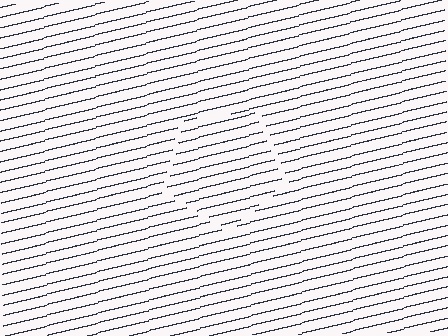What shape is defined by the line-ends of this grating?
An illusory pentagon. The interior of the shape contains the same grating, shifted by half a period — the contour is defined by the phase discontinuity where line-ends from the inner and outer gratings abut.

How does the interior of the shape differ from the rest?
The interior of the shape contains the same grating, shifted by half a period — the contour is defined by the phase discontinuity where line-ends from the inner and outer gratings abut.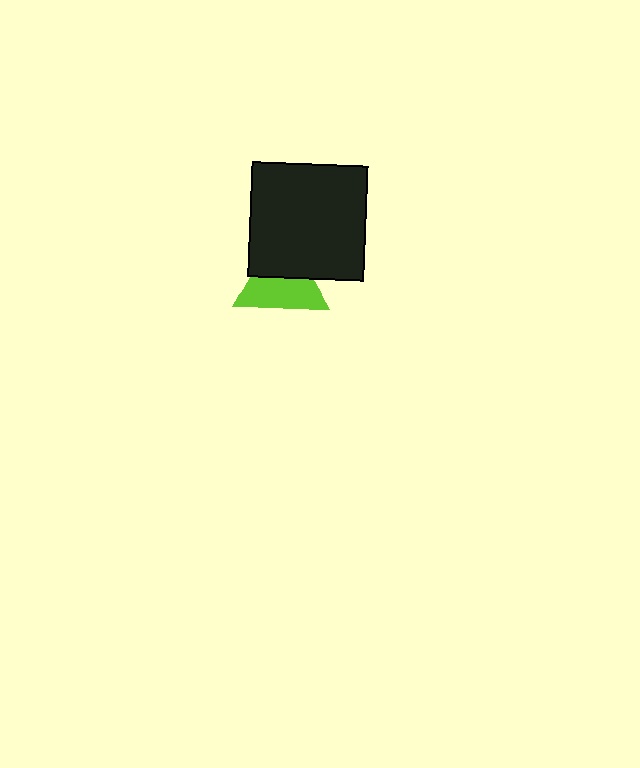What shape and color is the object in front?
The object in front is a black square.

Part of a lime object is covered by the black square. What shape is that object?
It is a triangle.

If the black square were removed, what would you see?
You would see the complete lime triangle.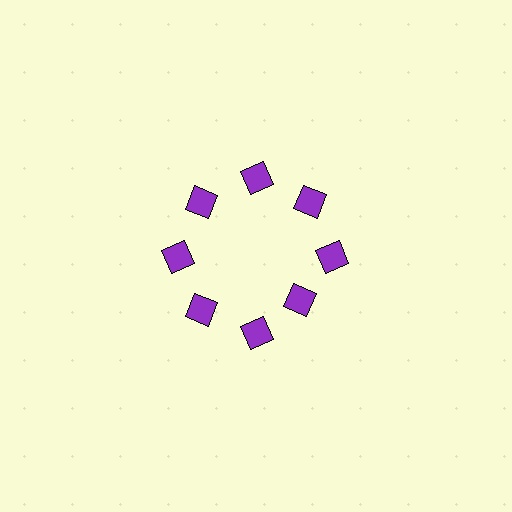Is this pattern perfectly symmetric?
No. The 8 purple squares are arranged in a ring, but one element near the 4 o'clock position is pulled inward toward the center, breaking the 8-fold rotational symmetry.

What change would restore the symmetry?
The symmetry would be restored by moving it outward, back onto the ring so that all 8 squares sit at equal angles and equal distance from the center.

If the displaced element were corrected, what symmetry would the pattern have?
It would have 8-fold rotational symmetry — the pattern would map onto itself every 45 degrees.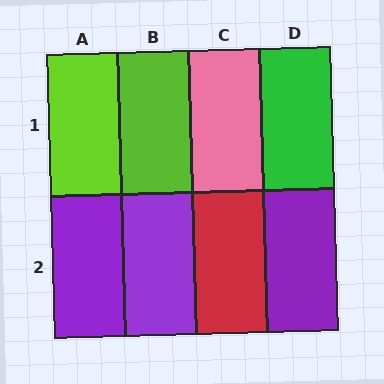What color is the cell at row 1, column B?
Lime.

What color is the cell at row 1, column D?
Green.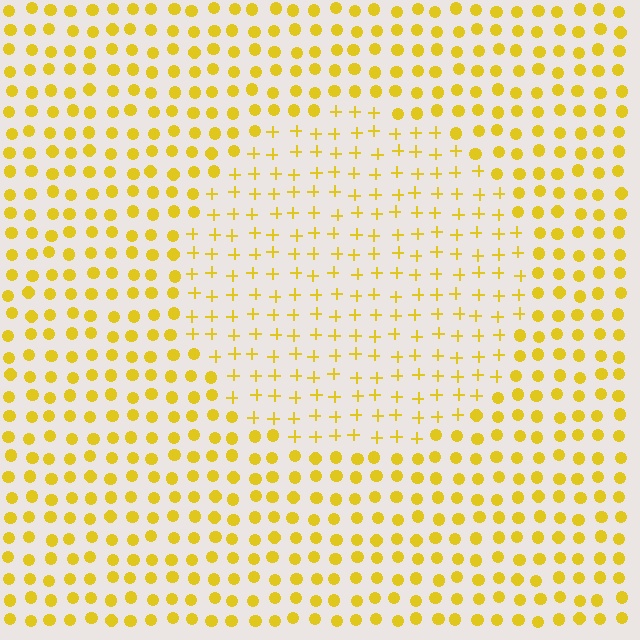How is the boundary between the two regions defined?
The boundary is defined by a change in element shape: plus signs inside vs. circles outside. All elements share the same color and spacing.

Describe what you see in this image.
The image is filled with small yellow elements arranged in a uniform grid. A circle-shaped region contains plus signs, while the surrounding area contains circles. The boundary is defined purely by the change in element shape.